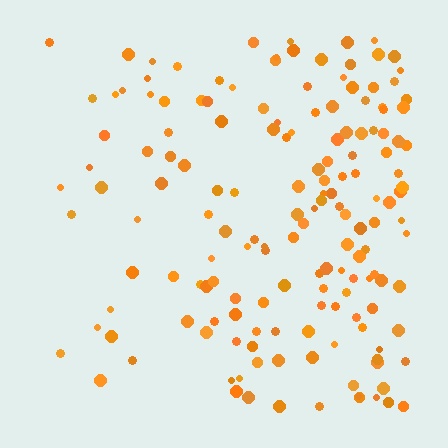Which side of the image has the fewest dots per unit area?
The left.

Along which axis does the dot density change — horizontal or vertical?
Horizontal.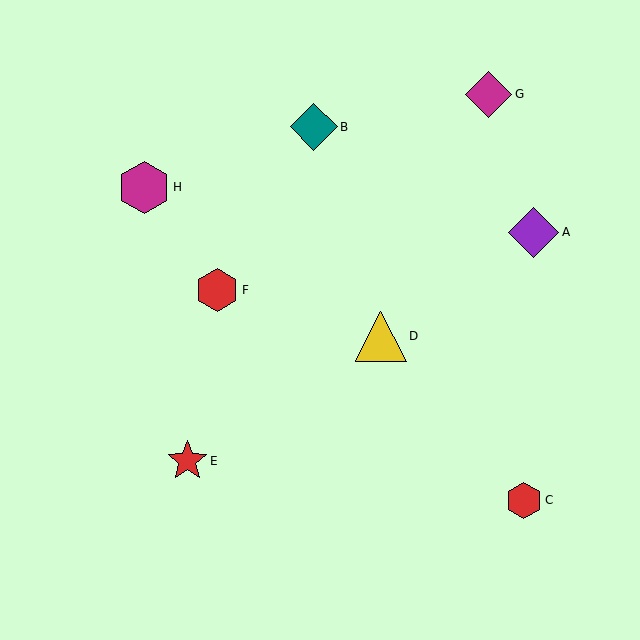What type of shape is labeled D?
Shape D is a yellow triangle.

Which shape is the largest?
The magenta hexagon (labeled H) is the largest.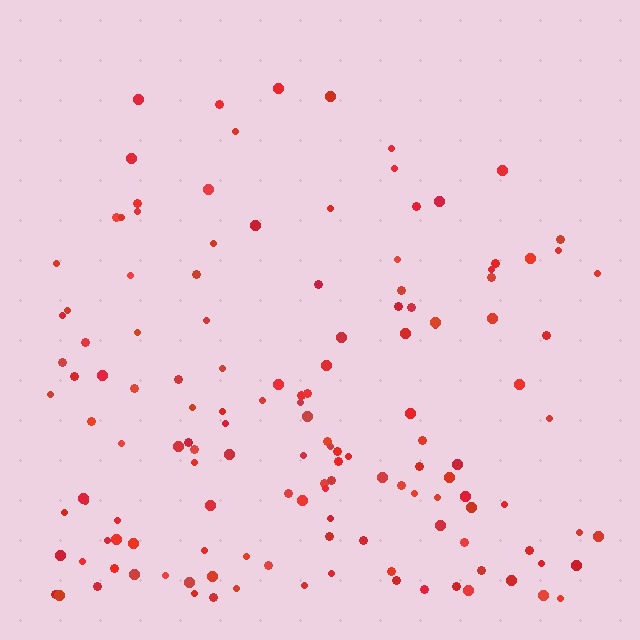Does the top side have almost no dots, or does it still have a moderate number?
Still a moderate number, just noticeably fewer than the bottom.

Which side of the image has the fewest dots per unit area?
The top.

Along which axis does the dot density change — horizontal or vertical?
Vertical.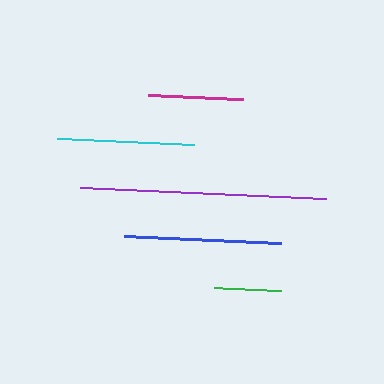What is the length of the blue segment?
The blue segment is approximately 157 pixels long.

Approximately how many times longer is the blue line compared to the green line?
The blue line is approximately 2.3 times the length of the green line.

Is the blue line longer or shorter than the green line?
The blue line is longer than the green line.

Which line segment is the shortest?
The green line is the shortest at approximately 67 pixels.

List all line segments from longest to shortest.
From longest to shortest: purple, blue, cyan, magenta, green.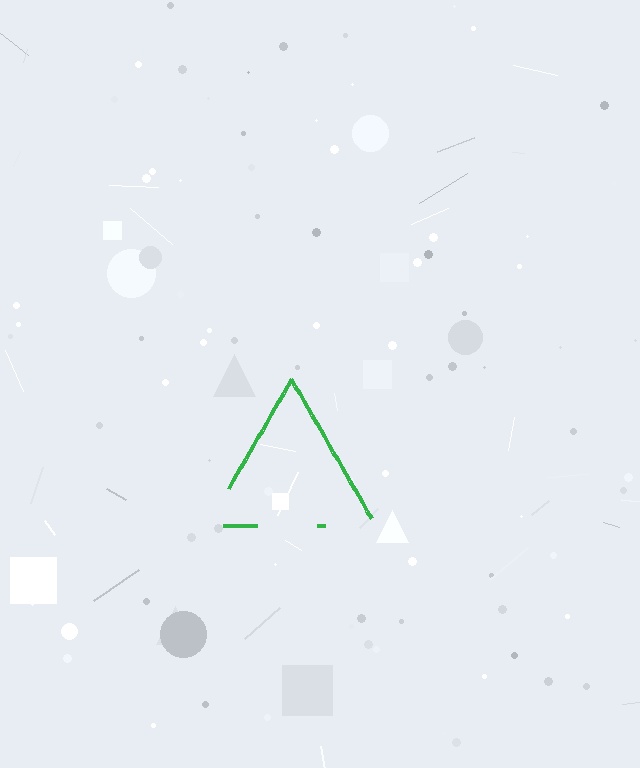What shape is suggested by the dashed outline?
The dashed outline suggests a triangle.